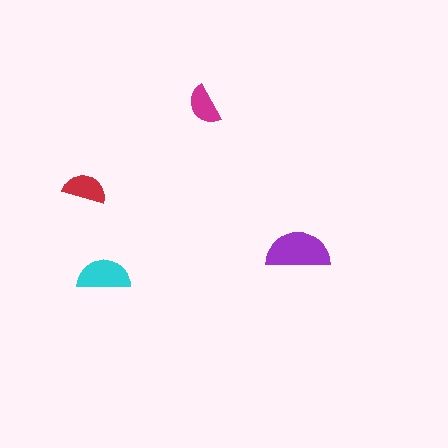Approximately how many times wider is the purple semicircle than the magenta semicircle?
About 1.5 times wider.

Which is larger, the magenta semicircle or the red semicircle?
The red one.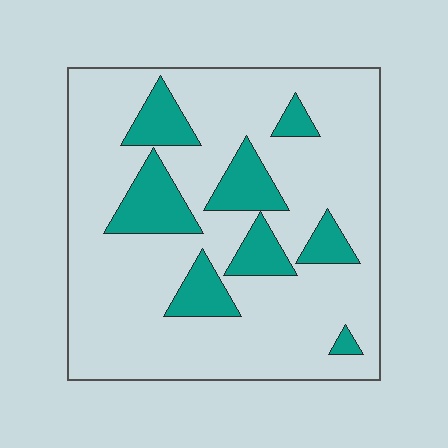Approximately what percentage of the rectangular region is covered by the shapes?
Approximately 20%.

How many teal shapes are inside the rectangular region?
8.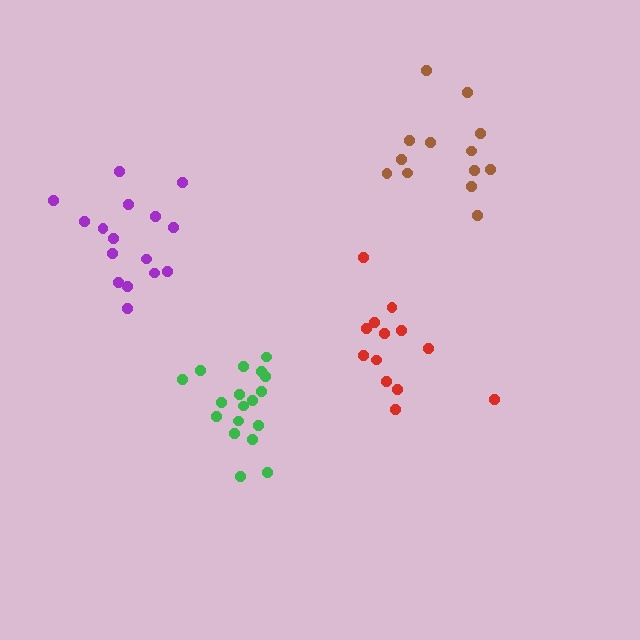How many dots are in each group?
Group 1: 13 dots, Group 2: 13 dots, Group 3: 18 dots, Group 4: 16 dots (60 total).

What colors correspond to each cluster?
The clusters are colored: red, brown, green, purple.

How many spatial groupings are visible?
There are 4 spatial groupings.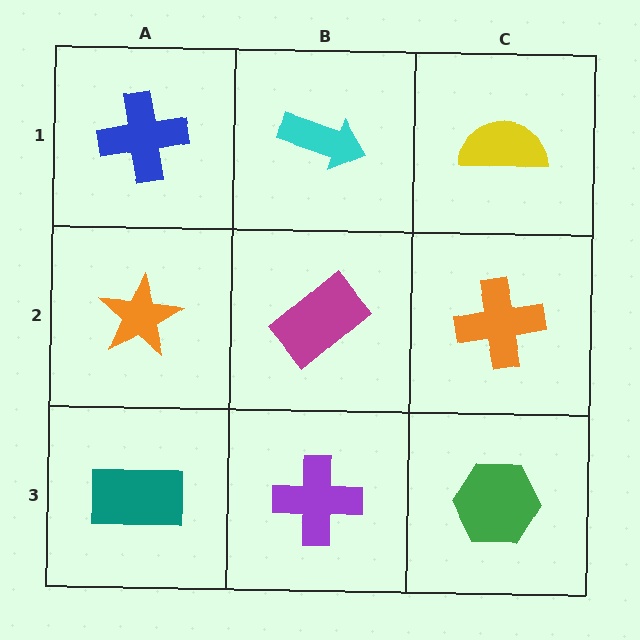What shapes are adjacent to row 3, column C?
An orange cross (row 2, column C), a purple cross (row 3, column B).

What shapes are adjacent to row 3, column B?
A magenta rectangle (row 2, column B), a teal rectangle (row 3, column A), a green hexagon (row 3, column C).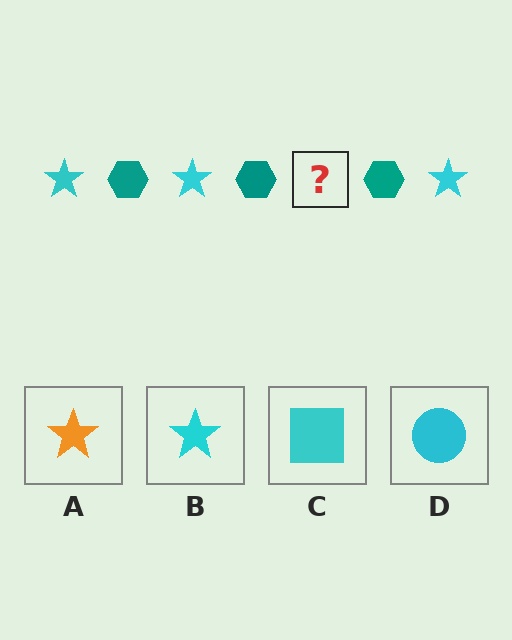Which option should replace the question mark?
Option B.